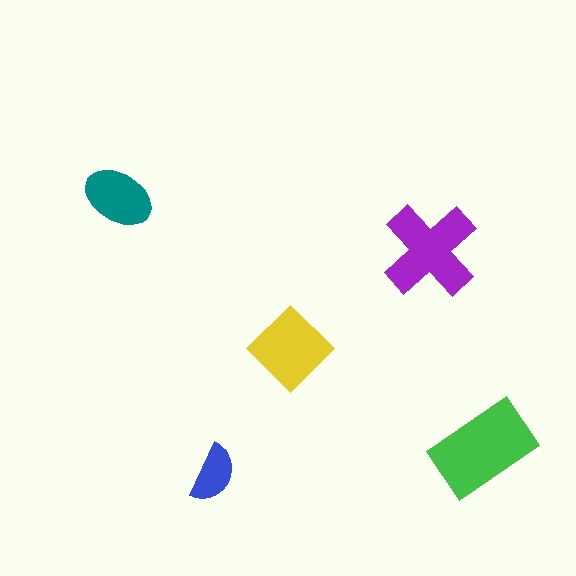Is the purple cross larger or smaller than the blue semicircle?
Larger.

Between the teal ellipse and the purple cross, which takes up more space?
The purple cross.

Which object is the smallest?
The blue semicircle.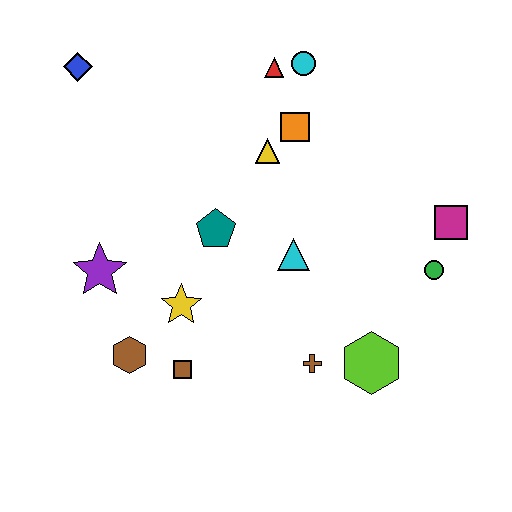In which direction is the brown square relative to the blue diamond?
The brown square is below the blue diamond.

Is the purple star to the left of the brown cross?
Yes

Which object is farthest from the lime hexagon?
The blue diamond is farthest from the lime hexagon.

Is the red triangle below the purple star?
No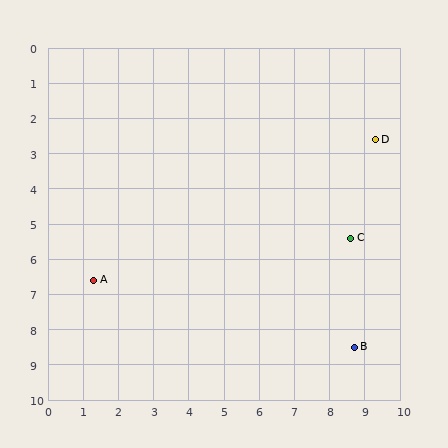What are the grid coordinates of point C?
Point C is at approximately (8.6, 5.4).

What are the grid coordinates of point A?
Point A is at approximately (1.3, 6.6).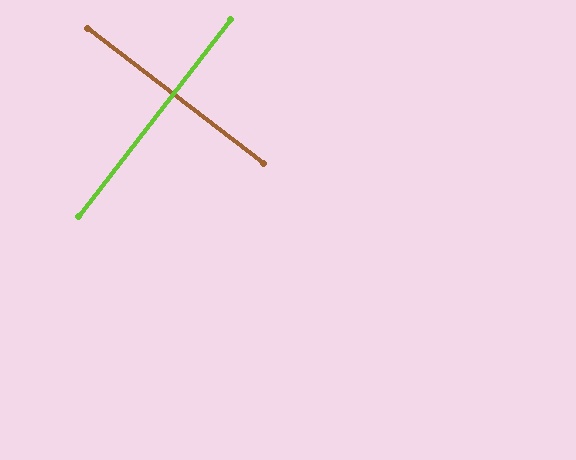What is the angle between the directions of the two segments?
Approximately 90 degrees.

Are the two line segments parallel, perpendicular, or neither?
Perpendicular — they meet at approximately 90°.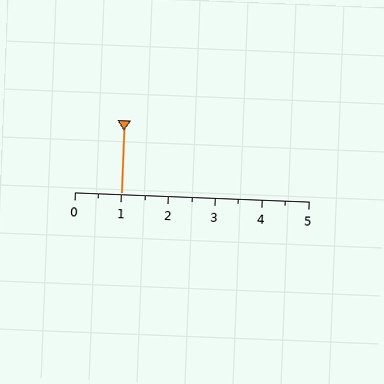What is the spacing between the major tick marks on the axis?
The major ticks are spaced 1 apart.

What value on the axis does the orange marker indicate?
The marker indicates approximately 1.